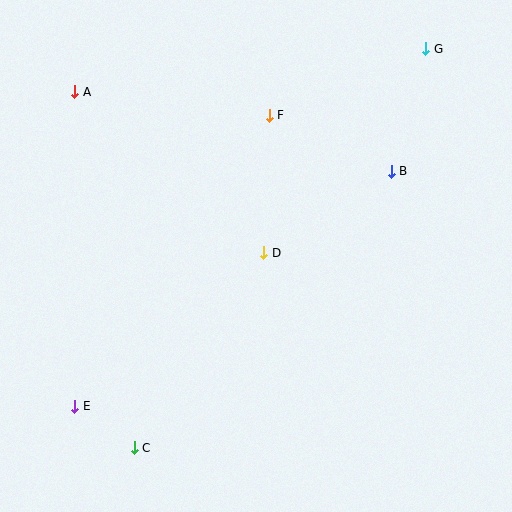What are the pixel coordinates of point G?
Point G is at (426, 49).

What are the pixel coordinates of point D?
Point D is at (264, 253).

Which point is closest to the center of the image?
Point D at (264, 253) is closest to the center.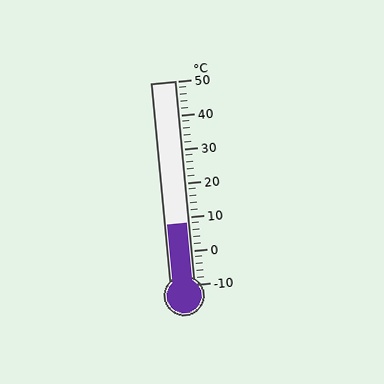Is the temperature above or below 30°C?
The temperature is below 30°C.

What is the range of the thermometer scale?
The thermometer scale ranges from -10°C to 50°C.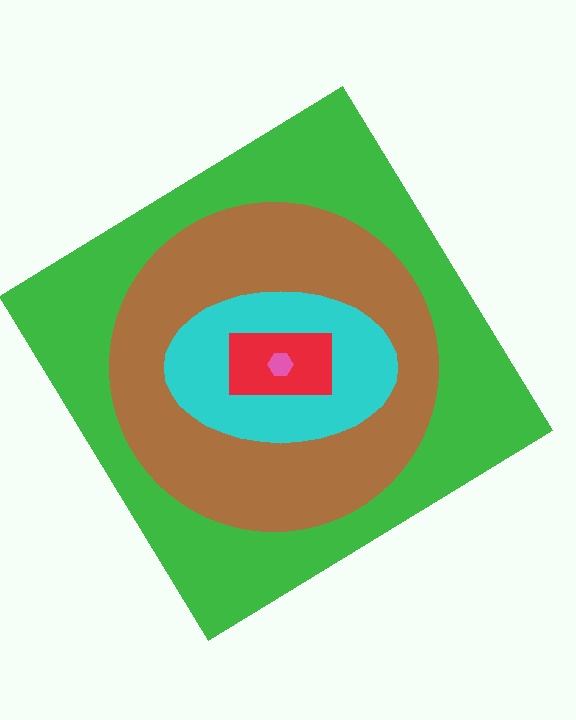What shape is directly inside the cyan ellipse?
The red rectangle.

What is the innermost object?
The pink hexagon.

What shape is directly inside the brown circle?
The cyan ellipse.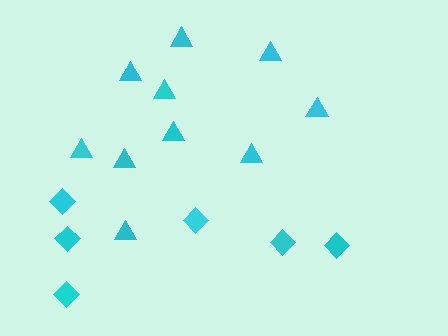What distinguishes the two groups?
There are 2 groups: one group of diamonds (6) and one group of triangles (10).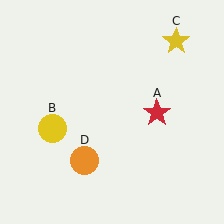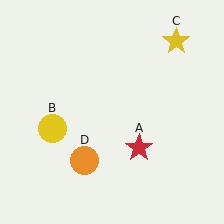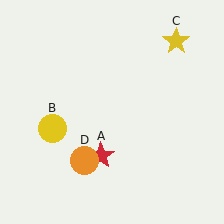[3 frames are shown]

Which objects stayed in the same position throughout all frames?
Yellow circle (object B) and yellow star (object C) and orange circle (object D) remained stationary.